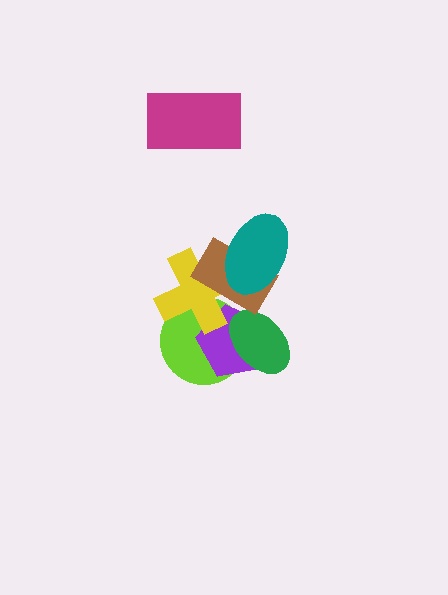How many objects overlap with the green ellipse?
2 objects overlap with the green ellipse.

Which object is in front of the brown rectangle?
The teal ellipse is in front of the brown rectangle.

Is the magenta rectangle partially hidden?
No, no other shape covers it.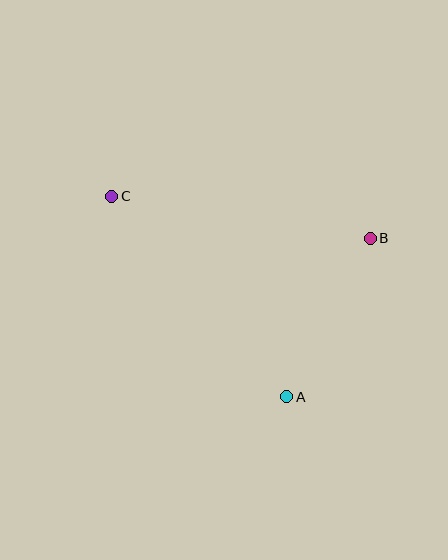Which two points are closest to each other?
Points A and B are closest to each other.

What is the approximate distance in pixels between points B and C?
The distance between B and C is approximately 262 pixels.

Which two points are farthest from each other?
Points A and C are farthest from each other.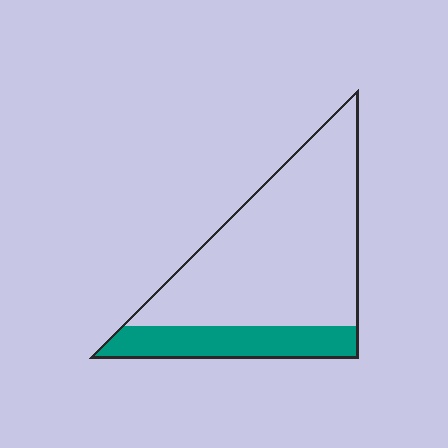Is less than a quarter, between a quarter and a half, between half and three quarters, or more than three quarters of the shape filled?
Less than a quarter.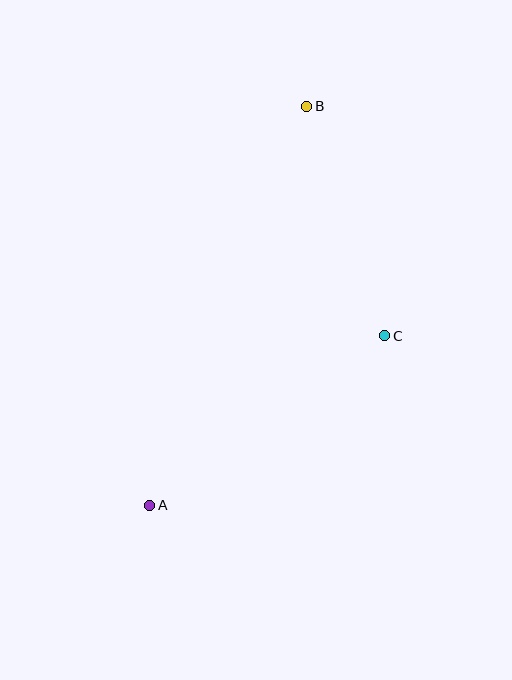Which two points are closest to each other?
Points B and C are closest to each other.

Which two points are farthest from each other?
Points A and B are farthest from each other.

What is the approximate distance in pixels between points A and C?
The distance between A and C is approximately 290 pixels.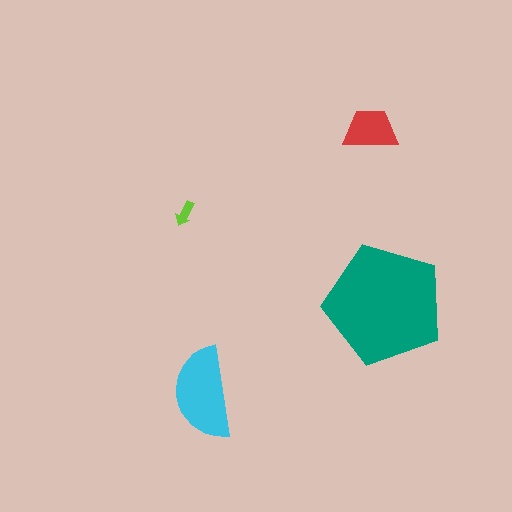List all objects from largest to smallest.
The teal pentagon, the cyan semicircle, the red trapezoid, the lime arrow.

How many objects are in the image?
There are 4 objects in the image.